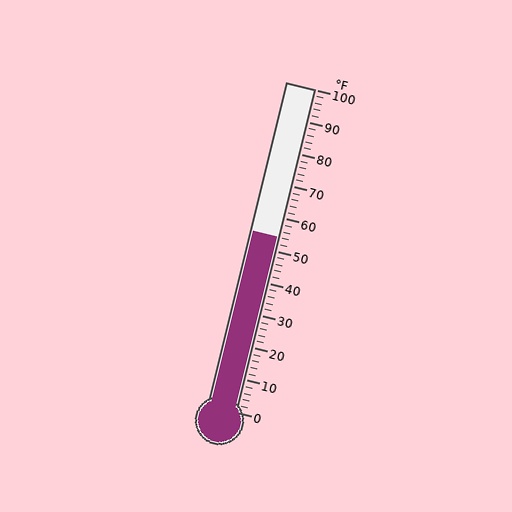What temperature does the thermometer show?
The thermometer shows approximately 54°F.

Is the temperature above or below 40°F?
The temperature is above 40°F.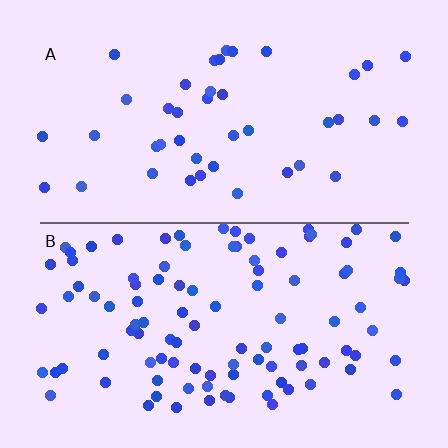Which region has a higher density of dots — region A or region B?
B (the bottom).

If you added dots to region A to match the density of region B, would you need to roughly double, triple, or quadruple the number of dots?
Approximately double.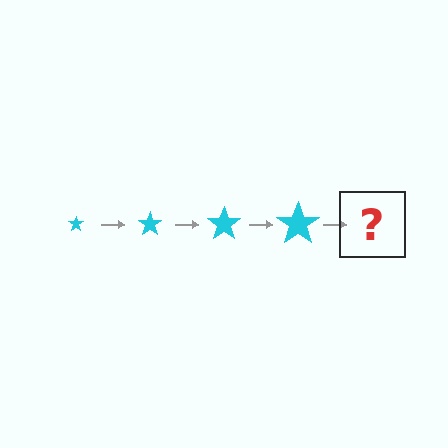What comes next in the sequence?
The next element should be a cyan star, larger than the previous one.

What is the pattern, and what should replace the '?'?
The pattern is that the star gets progressively larger each step. The '?' should be a cyan star, larger than the previous one.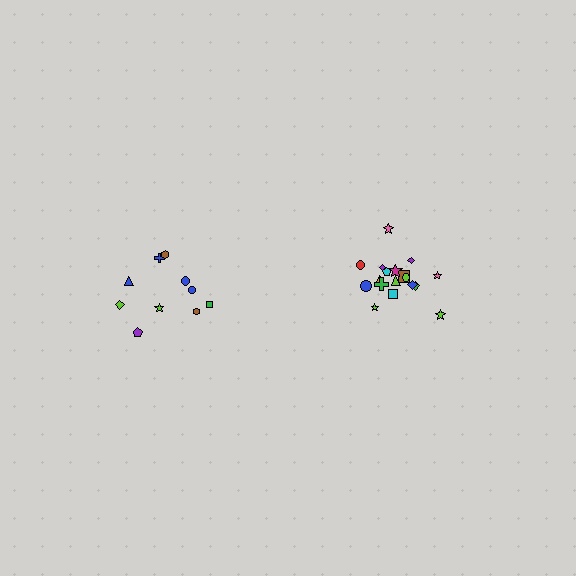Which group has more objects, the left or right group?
The right group.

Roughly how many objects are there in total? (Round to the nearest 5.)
Roughly 30 objects in total.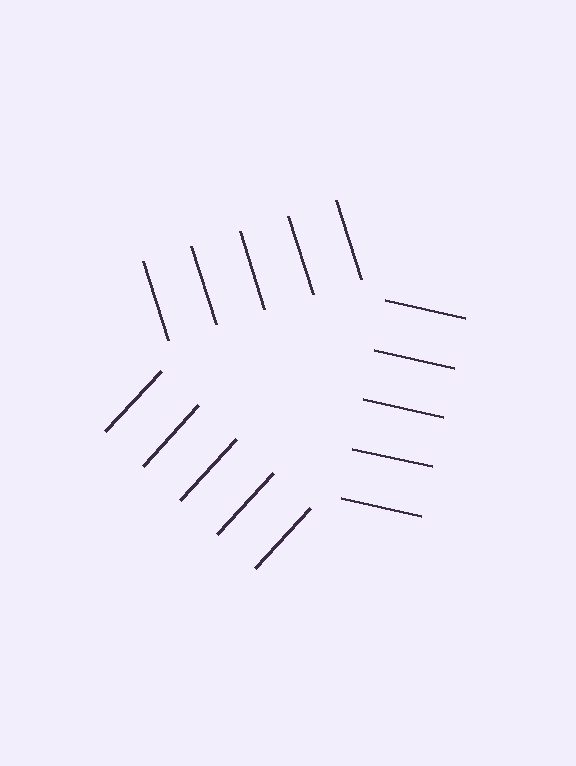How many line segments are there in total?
15 — 5 along each of the 3 edges.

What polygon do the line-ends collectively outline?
An illusory triangle — the line segments terminate on its edges but no continuous stroke is drawn.